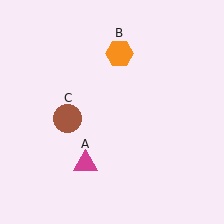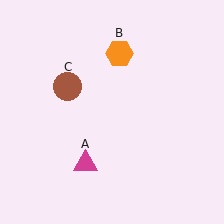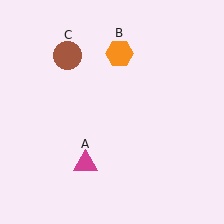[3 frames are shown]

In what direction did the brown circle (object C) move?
The brown circle (object C) moved up.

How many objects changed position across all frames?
1 object changed position: brown circle (object C).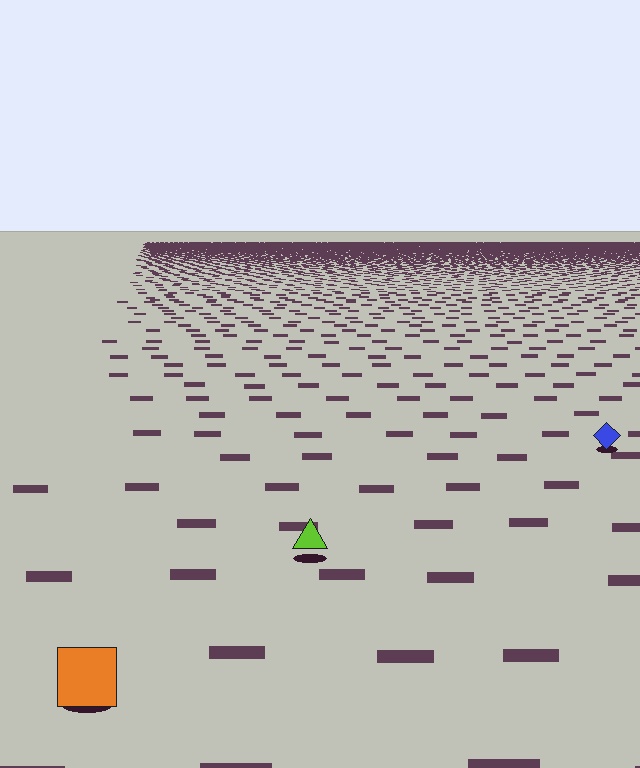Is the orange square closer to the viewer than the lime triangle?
Yes. The orange square is closer — you can tell from the texture gradient: the ground texture is coarser near it.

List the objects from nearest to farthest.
From nearest to farthest: the orange square, the lime triangle, the blue diamond.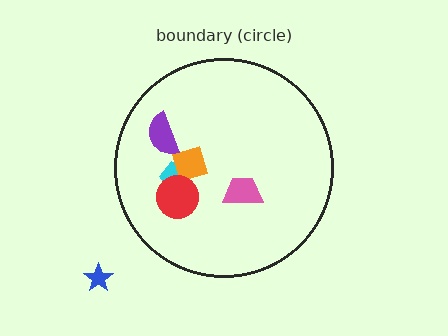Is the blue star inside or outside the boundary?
Outside.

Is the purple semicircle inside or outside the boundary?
Inside.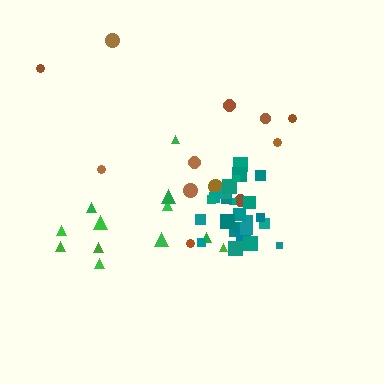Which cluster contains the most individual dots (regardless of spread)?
Teal (27).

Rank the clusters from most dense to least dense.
teal, green, brown.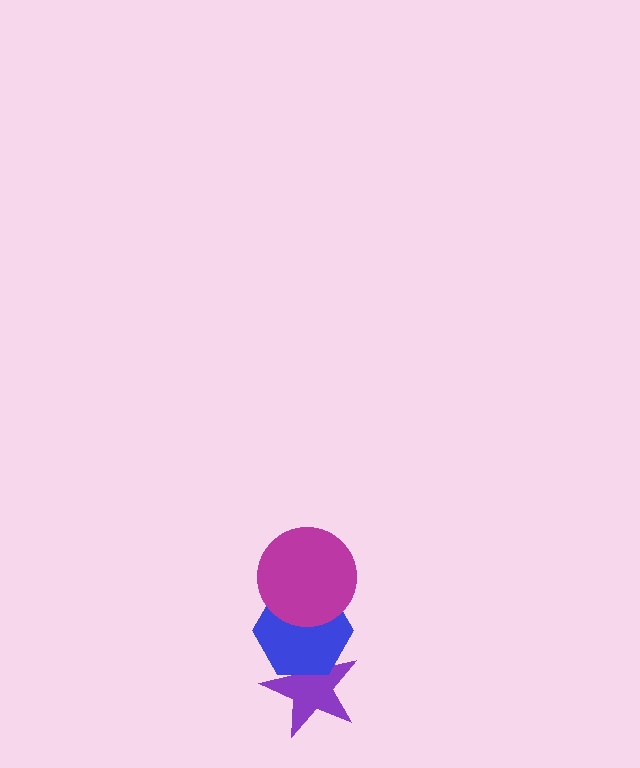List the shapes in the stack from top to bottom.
From top to bottom: the magenta circle, the blue hexagon, the purple star.